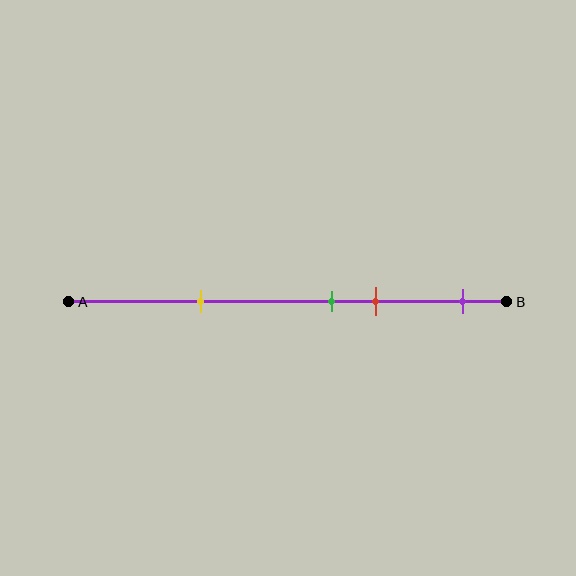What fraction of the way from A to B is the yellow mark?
The yellow mark is approximately 30% (0.3) of the way from A to B.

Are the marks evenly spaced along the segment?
No, the marks are not evenly spaced.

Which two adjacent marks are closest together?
The green and red marks are the closest adjacent pair.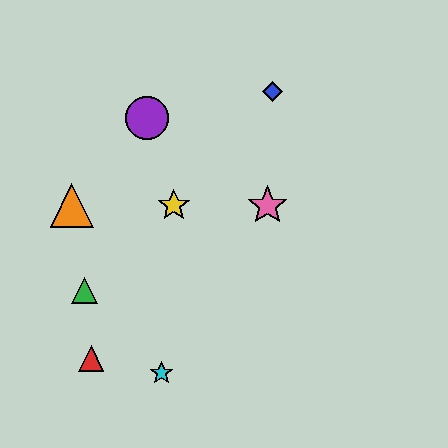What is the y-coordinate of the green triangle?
The green triangle is at y≈291.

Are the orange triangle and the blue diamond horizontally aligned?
No, the orange triangle is at y≈206 and the blue diamond is at y≈92.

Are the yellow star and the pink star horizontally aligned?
Yes, both are at y≈206.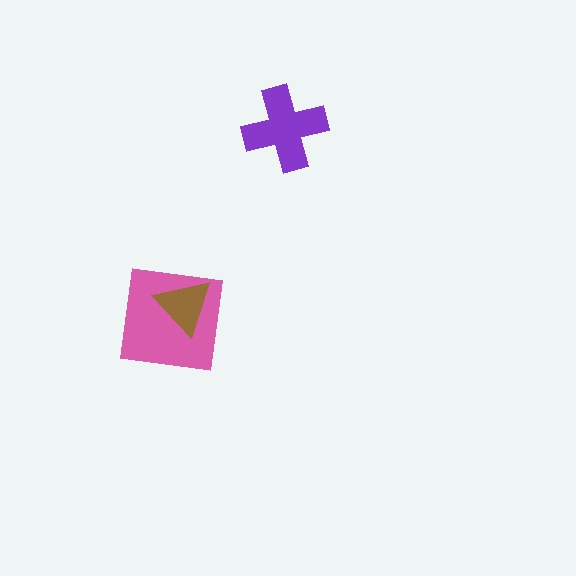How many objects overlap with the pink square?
1 object overlaps with the pink square.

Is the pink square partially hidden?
Yes, it is partially covered by another shape.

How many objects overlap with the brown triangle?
1 object overlaps with the brown triangle.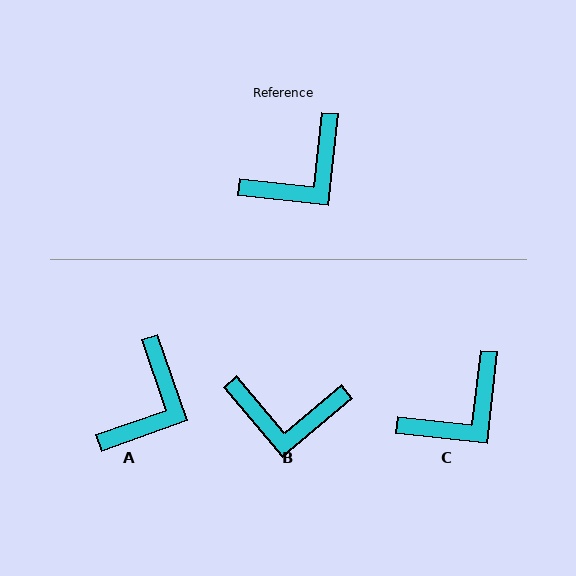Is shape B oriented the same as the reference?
No, it is off by about 44 degrees.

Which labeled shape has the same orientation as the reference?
C.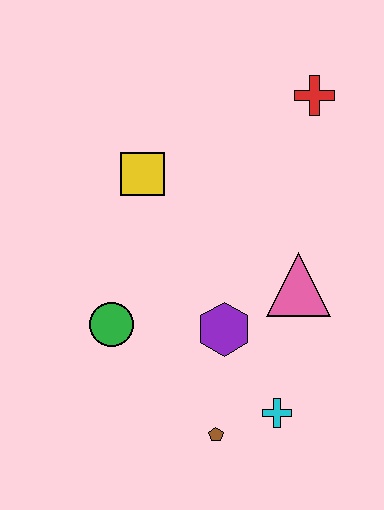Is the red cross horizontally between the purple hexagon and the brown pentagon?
No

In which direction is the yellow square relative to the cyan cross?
The yellow square is above the cyan cross.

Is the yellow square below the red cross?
Yes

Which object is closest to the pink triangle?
The purple hexagon is closest to the pink triangle.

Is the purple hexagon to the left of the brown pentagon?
No